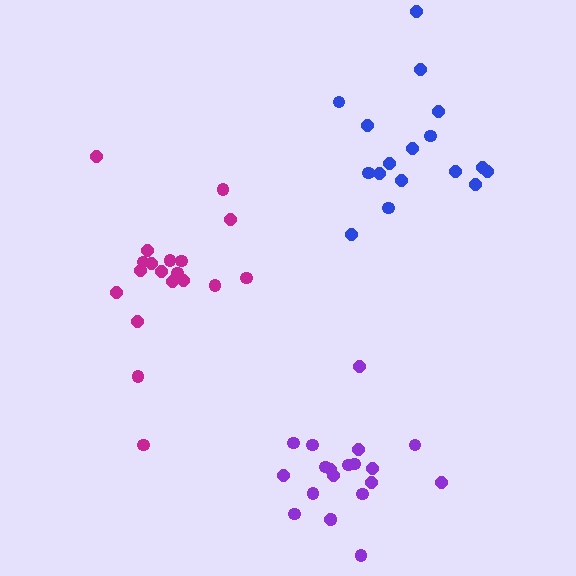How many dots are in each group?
Group 1: 20 dots, Group 2: 17 dots, Group 3: 20 dots (57 total).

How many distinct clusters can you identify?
There are 3 distinct clusters.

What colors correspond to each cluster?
The clusters are colored: magenta, blue, purple.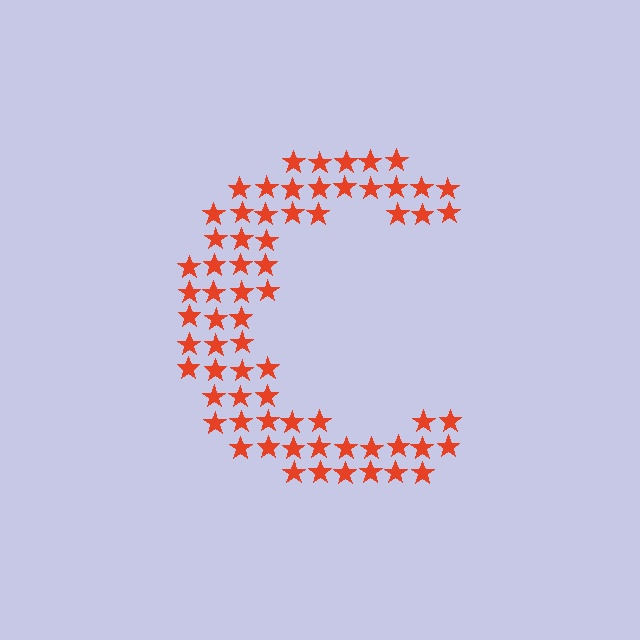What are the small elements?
The small elements are stars.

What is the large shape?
The large shape is the letter C.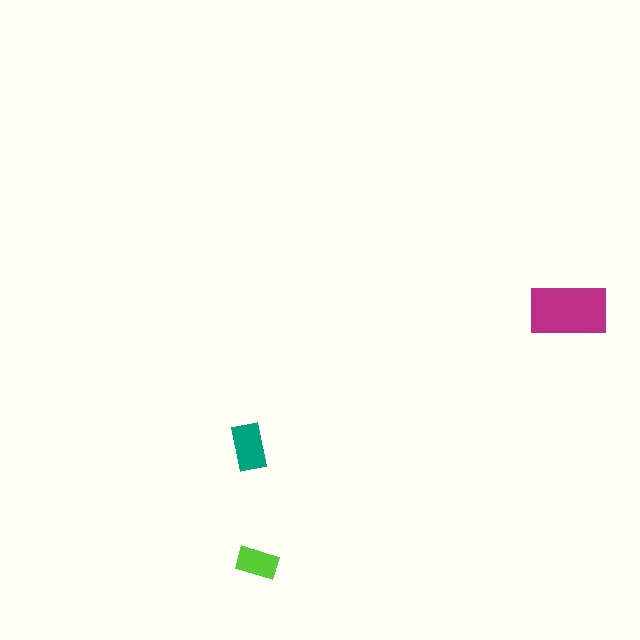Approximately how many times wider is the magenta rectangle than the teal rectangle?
About 1.5 times wider.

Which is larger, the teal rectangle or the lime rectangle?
The teal one.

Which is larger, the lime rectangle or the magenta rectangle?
The magenta one.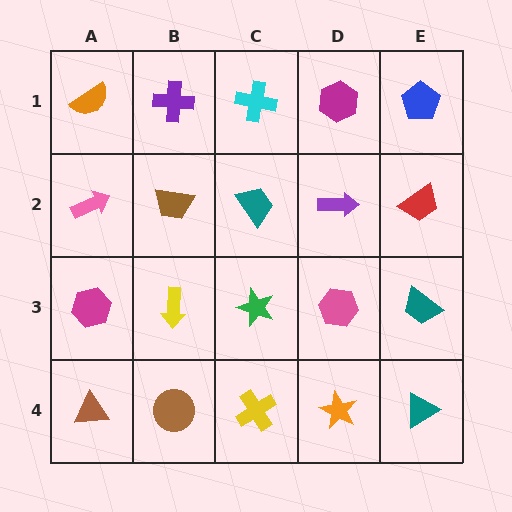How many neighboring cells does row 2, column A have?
3.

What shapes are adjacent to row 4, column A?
A magenta hexagon (row 3, column A), a brown circle (row 4, column B).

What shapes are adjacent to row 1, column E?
A red trapezoid (row 2, column E), a magenta hexagon (row 1, column D).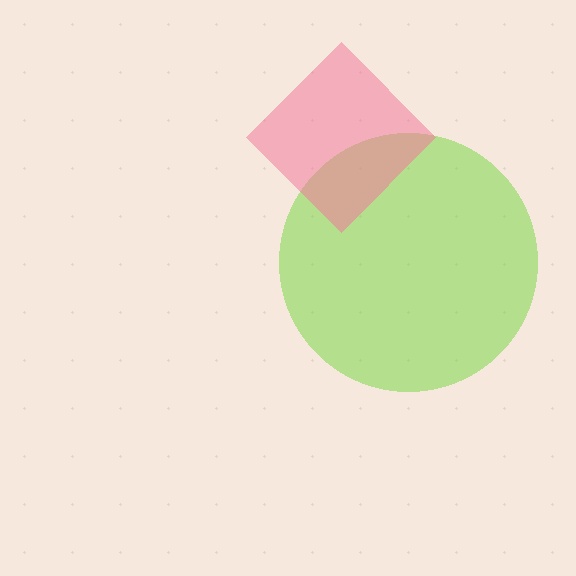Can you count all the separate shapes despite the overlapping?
Yes, there are 2 separate shapes.